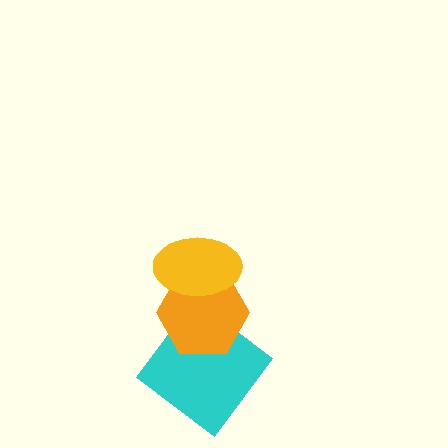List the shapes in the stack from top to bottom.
From top to bottom: the yellow ellipse, the orange hexagon, the cyan diamond.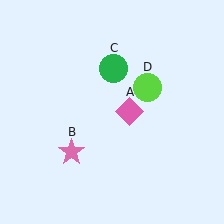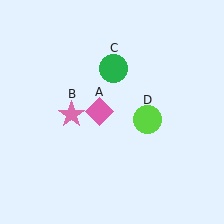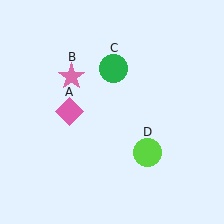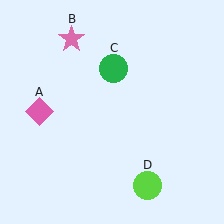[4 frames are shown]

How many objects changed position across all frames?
3 objects changed position: pink diamond (object A), pink star (object B), lime circle (object D).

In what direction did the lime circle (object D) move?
The lime circle (object D) moved down.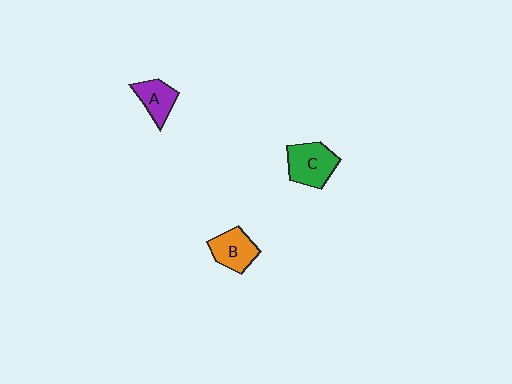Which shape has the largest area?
Shape C (green).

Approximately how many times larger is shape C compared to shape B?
Approximately 1.2 times.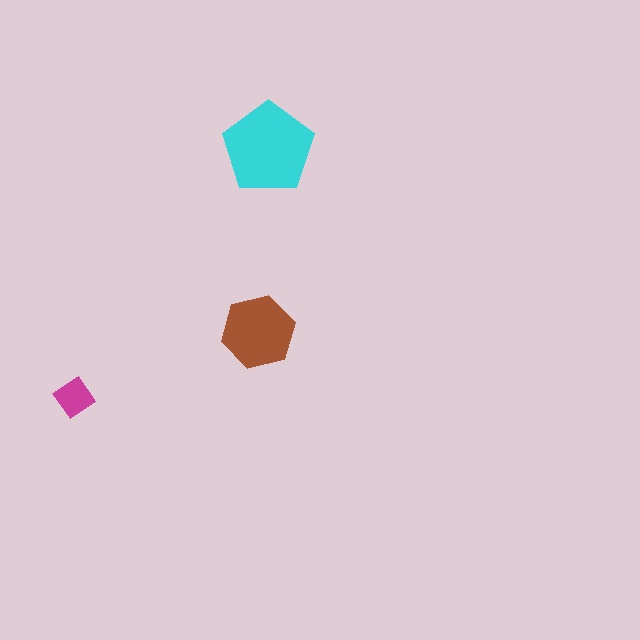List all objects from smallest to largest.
The magenta diamond, the brown hexagon, the cyan pentagon.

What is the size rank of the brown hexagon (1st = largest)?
2nd.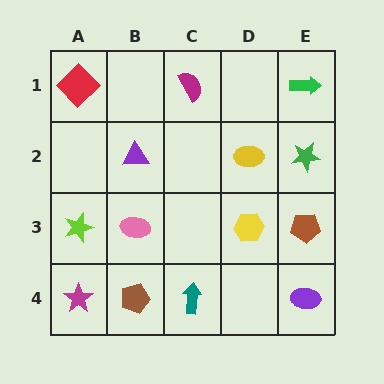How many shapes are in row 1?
3 shapes.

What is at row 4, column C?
A teal arrow.